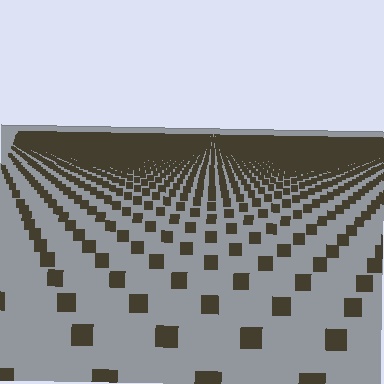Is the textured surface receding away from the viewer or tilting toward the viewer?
The surface is receding away from the viewer. Texture elements get smaller and denser toward the top.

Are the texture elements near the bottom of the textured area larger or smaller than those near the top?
Larger. Near the bottom, elements are closer to the viewer and appear at a bigger on-screen size.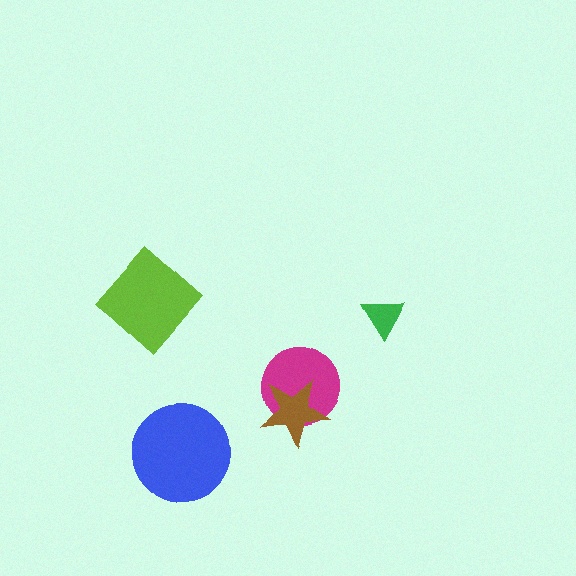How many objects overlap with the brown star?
1 object overlaps with the brown star.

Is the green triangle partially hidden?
No, no other shape covers it.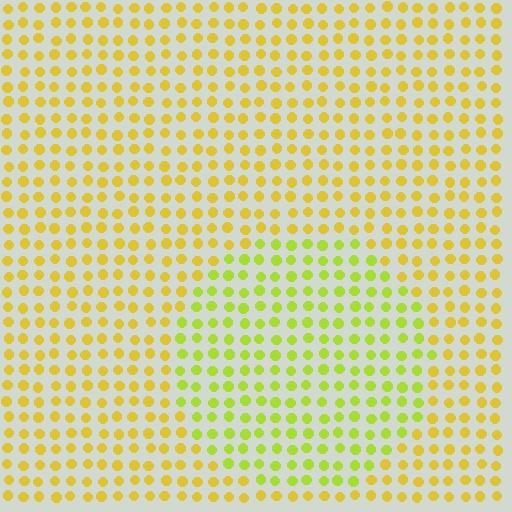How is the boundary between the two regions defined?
The boundary is defined purely by a slight shift in hue (about 30 degrees). Spacing, size, and orientation are identical on both sides.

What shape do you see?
I see a circle.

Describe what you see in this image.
The image is filled with small yellow elements in a uniform arrangement. A circle-shaped region is visible where the elements are tinted to a slightly different hue, forming a subtle color boundary.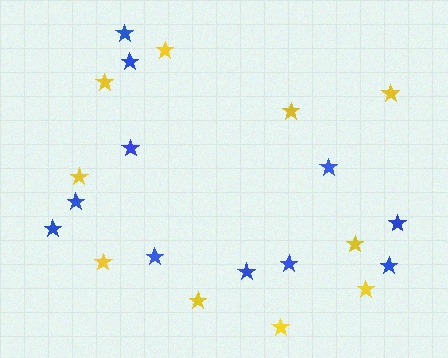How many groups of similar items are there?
There are 2 groups: one group of blue stars (11) and one group of yellow stars (10).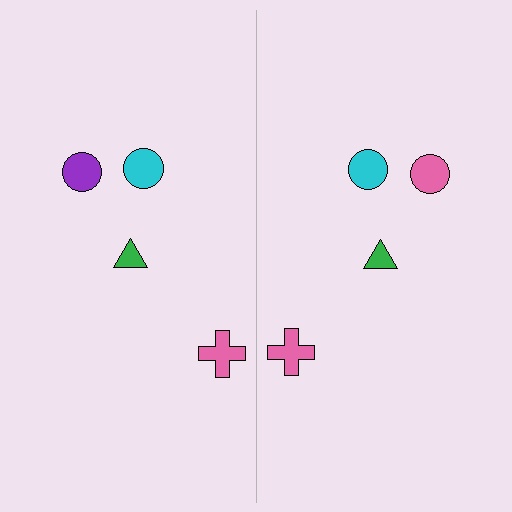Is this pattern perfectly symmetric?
No, the pattern is not perfectly symmetric. The pink circle on the right side breaks the symmetry — its mirror counterpart is purple.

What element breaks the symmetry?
The pink circle on the right side breaks the symmetry — its mirror counterpart is purple.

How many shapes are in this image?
There are 8 shapes in this image.